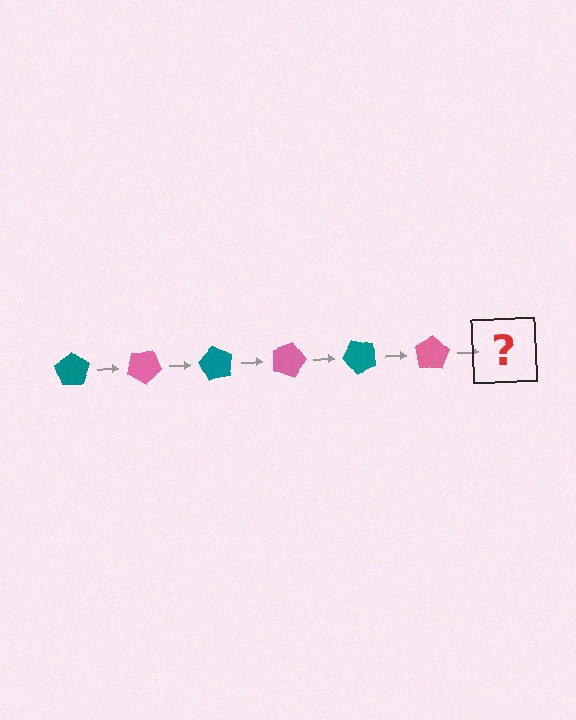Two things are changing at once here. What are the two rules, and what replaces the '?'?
The two rules are that it rotates 30 degrees each step and the color cycles through teal and pink. The '?' should be a teal pentagon, rotated 180 degrees from the start.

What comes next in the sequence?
The next element should be a teal pentagon, rotated 180 degrees from the start.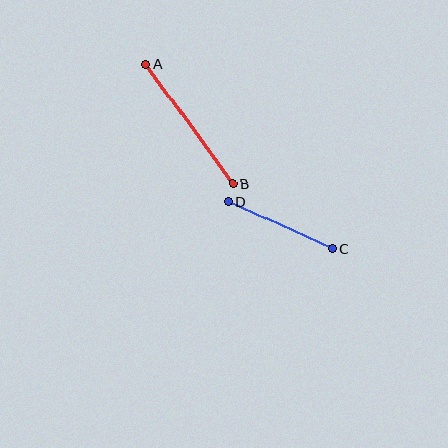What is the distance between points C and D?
The distance is approximately 114 pixels.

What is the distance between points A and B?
The distance is approximately 148 pixels.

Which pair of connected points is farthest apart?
Points A and B are farthest apart.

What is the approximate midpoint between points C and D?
The midpoint is at approximately (280, 225) pixels.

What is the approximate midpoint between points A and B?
The midpoint is at approximately (189, 124) pixels.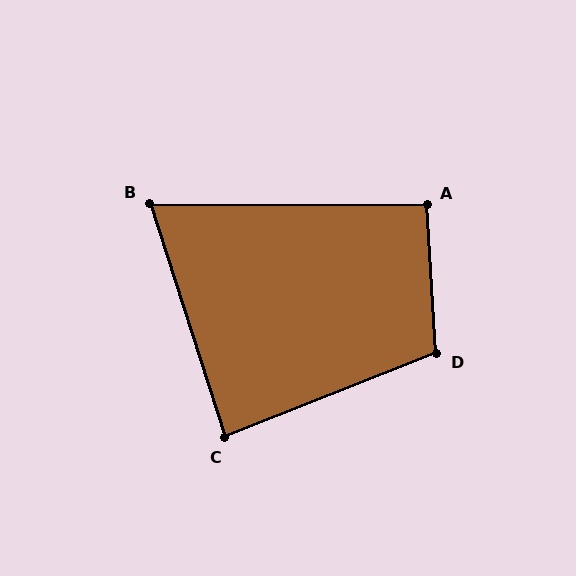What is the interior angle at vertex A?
Approximately 94 degrees (approximately right).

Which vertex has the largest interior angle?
D, at approximately 108 degrees.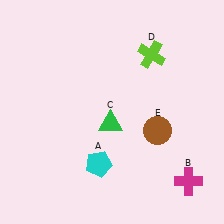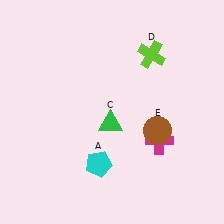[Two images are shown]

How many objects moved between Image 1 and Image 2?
1 object moved between the two images.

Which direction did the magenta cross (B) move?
The magenta cross (B) moved up.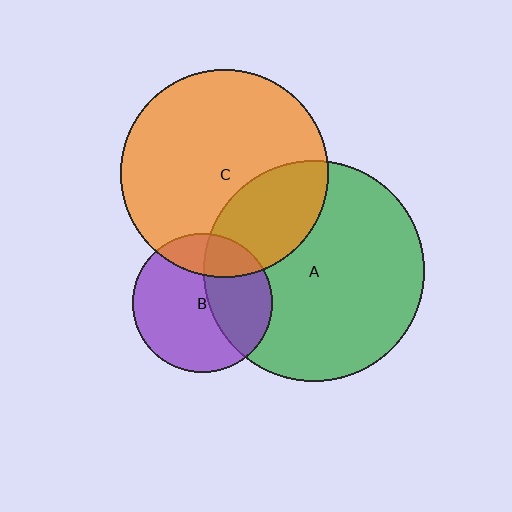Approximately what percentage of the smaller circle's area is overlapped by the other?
Approximately 20%.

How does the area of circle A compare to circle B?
Approximately 2.5 times.